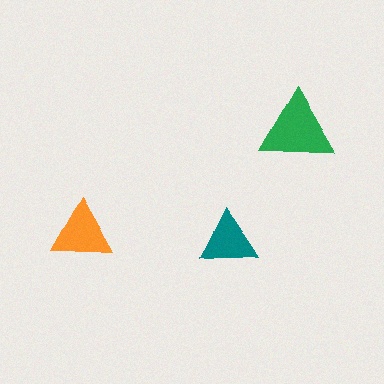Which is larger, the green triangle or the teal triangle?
The green one.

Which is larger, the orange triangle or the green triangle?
The green one.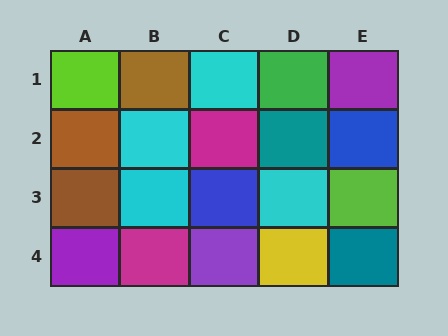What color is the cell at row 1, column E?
Purple.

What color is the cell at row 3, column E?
Lime.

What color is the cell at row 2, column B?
Cyan.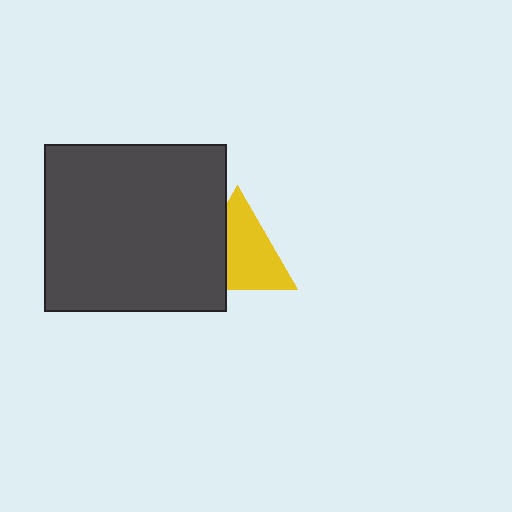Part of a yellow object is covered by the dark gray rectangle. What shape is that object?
It is a triangle.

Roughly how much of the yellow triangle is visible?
Most of it is visible (roughly 65%).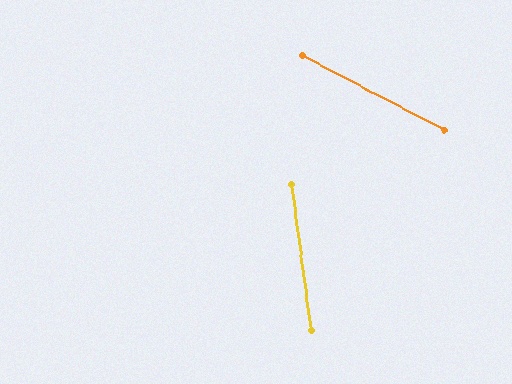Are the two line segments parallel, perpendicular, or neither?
Neither parallel nor perpendicular — they differ by about 55°.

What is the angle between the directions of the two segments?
Approximately 55 degrees.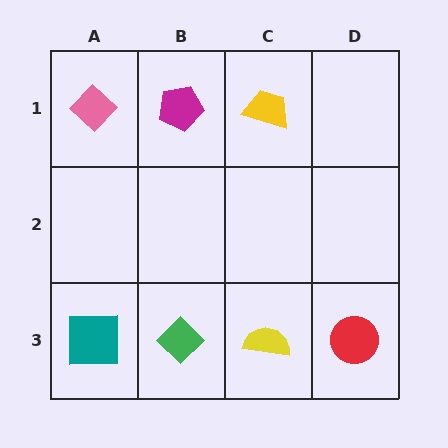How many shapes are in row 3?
4 shapes.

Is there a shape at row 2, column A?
No, that cell is empty.